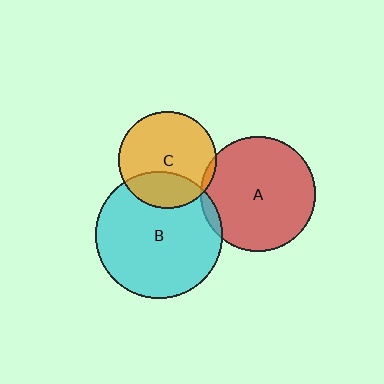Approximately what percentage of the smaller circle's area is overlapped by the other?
Approximately 5%.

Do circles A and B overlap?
Yes.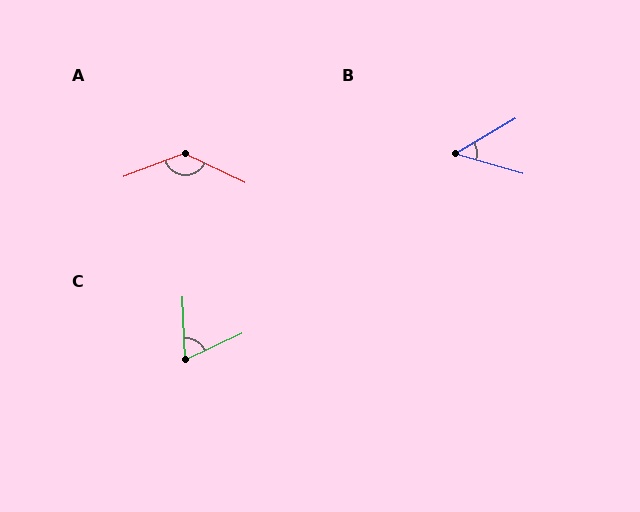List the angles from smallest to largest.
B (46°), C (67°), A (134°).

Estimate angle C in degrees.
Approximately 67 degrees.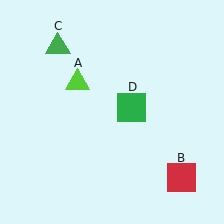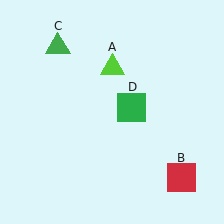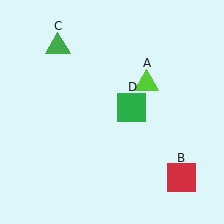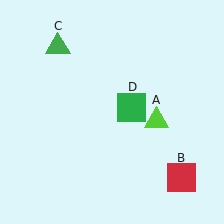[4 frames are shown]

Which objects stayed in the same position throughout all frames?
Red square (object B) and green triangle (object C) and green square (object D) remained stationary.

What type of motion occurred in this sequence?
The lime triangle (object A) rotated clockwise around the center of the scene.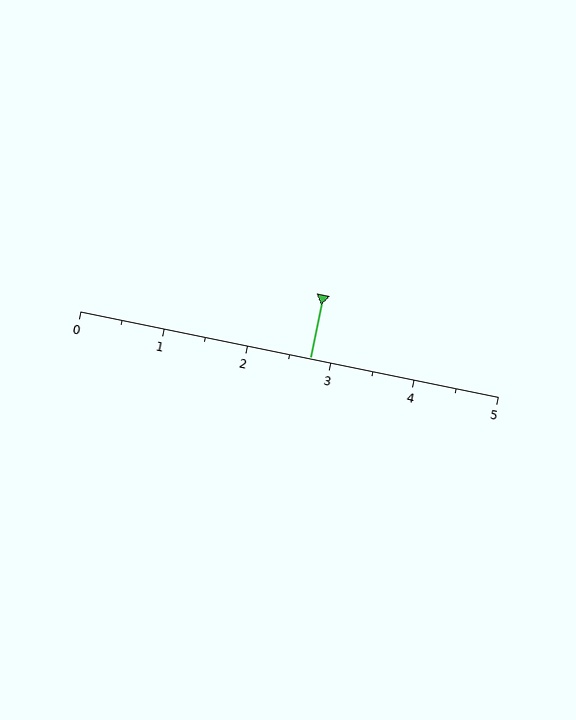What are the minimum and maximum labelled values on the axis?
The axis runs from 0 to 5.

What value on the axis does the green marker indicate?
The marker indicates approximately 2.8.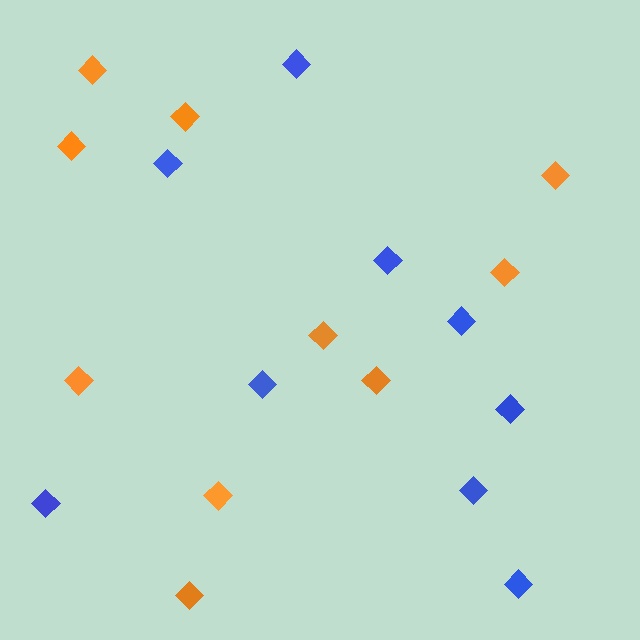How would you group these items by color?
There are 2 groups: one group of orange diamonds (10) and one group of blue diamonds (9).